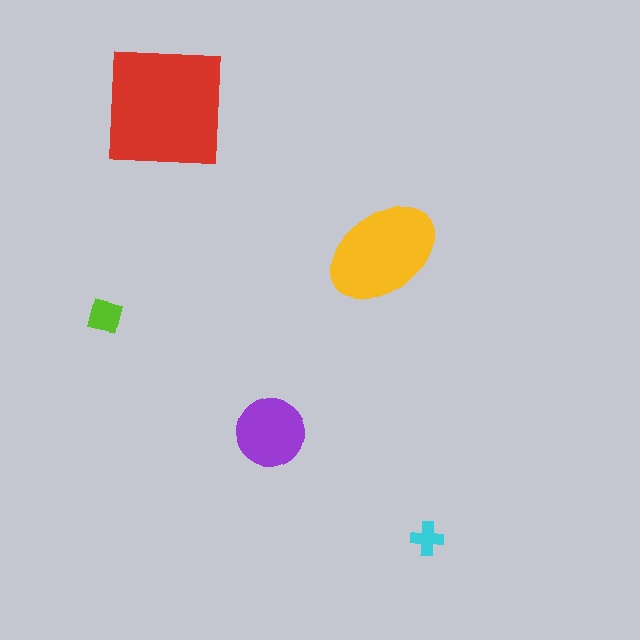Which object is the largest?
The red square.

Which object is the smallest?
The cyan cross.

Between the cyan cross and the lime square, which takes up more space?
The lime square.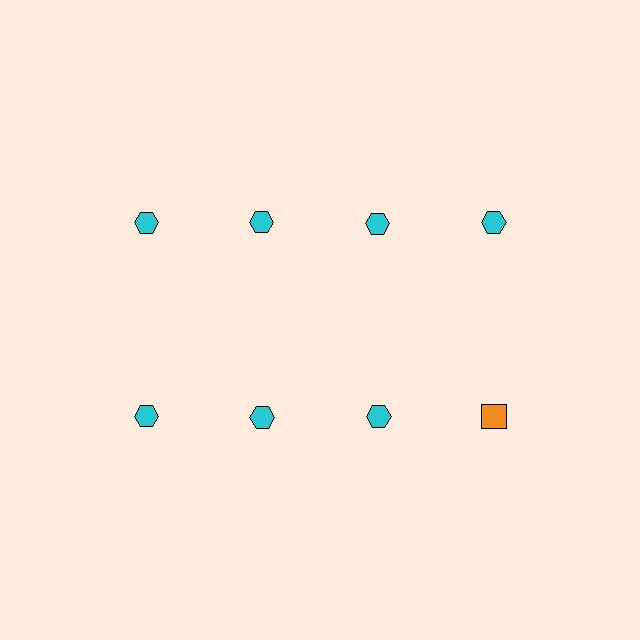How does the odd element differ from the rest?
It differs in both color (orange instead of cyan) and shape (square instead of hexagon).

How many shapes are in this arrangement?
There are 8 shapes arranged in a grid pattern.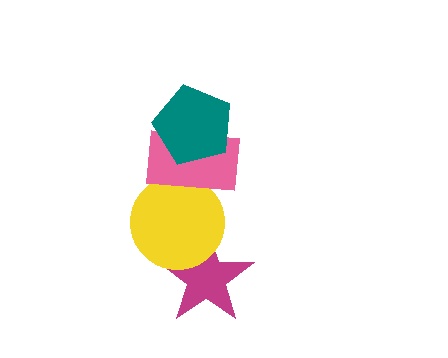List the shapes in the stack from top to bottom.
From top to bottom: the teal pentagon, the pink rectangle, the yellow circle, the magenta star.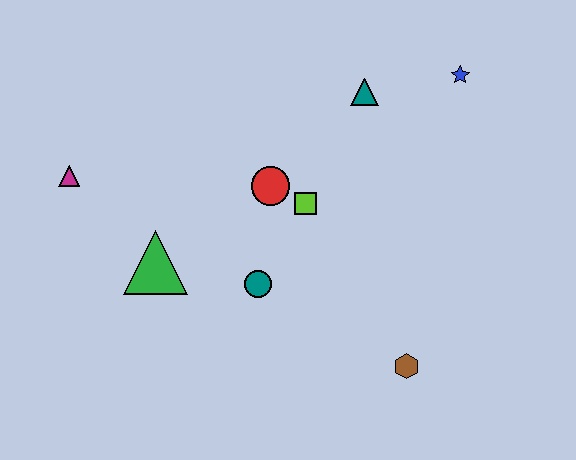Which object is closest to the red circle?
The lime square is closest to the red circle.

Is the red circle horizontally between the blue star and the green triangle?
Yes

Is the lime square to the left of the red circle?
No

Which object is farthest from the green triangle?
The blue star is farthest from the green triangle.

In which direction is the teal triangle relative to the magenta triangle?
The teal triangle is to the right of the magenta triangle.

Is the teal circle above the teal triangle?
No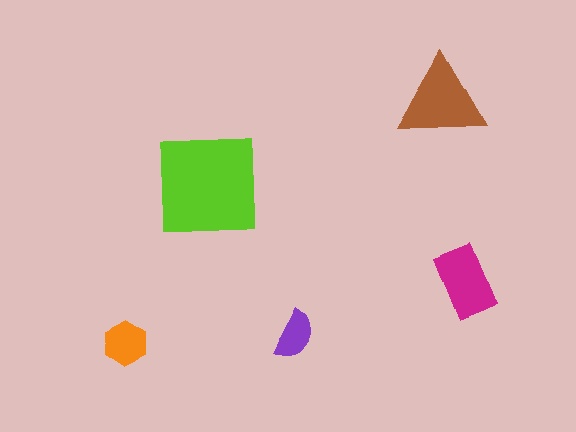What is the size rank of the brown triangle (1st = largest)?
2nd.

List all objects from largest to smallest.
The lime square, the brown triangle, the magenta rectangle, the orange hexagon, the purple semicircle.